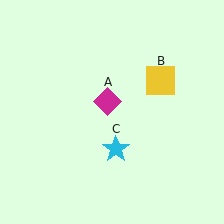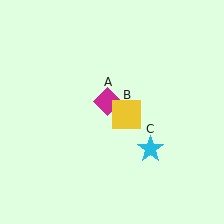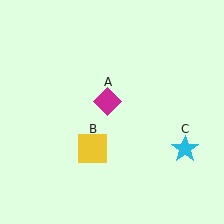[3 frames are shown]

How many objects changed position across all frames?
2 objects changed position: yellow square (object B), cyan star (object C).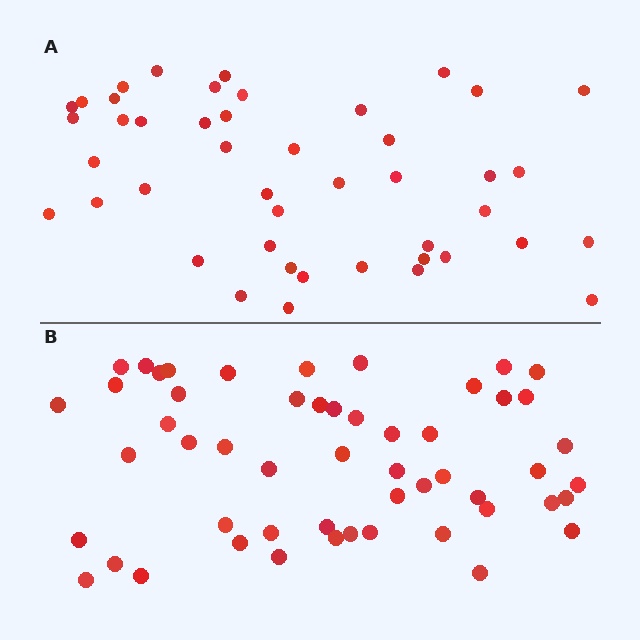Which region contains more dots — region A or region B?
Region B (the bottom region) has more dots.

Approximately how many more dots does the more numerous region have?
Region B has roughly 8 or so more dots than region A.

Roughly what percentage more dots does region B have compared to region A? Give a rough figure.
About 20% more.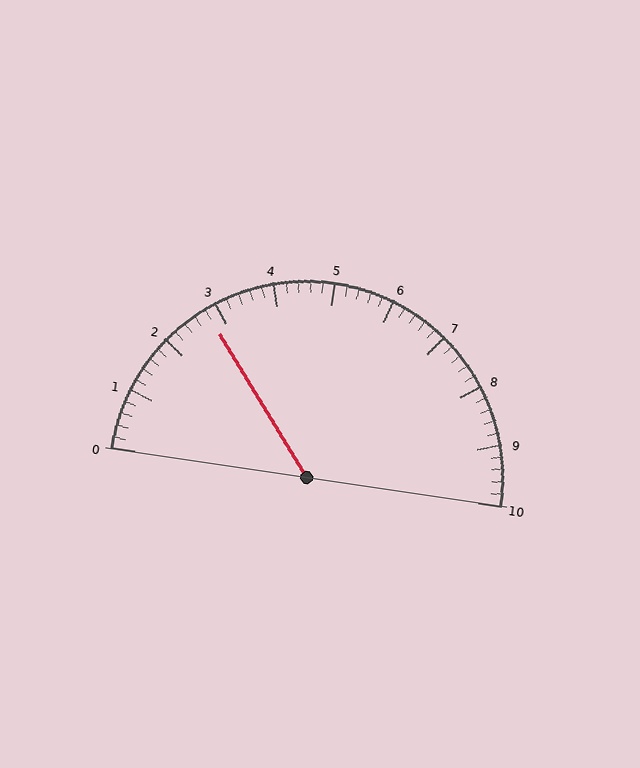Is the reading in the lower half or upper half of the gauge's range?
The reading is in the lower half of the range (0 to 10).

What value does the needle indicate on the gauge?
The needle indicates approximately 2.8.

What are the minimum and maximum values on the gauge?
The gauge ranges from 0 to 10.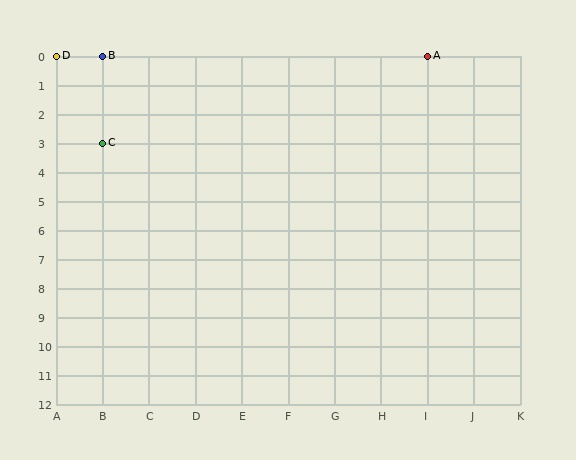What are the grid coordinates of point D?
Point D is at grid coordinates (A, 0).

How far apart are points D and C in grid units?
Points D and C are 1 column and 3 rows apart (about 3.2 grid units diagonally).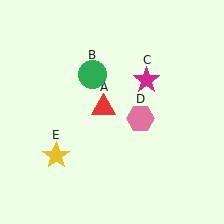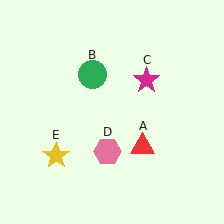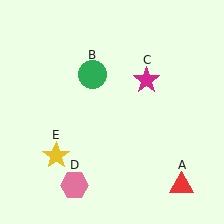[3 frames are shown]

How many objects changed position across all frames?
2 objects changed position: red triangle (object A), pink hexagon (object D).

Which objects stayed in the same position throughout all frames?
Green circle (object B) and magenta star (object C) and yellow star (object E) remained stationary.